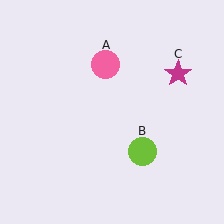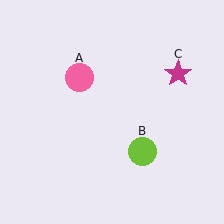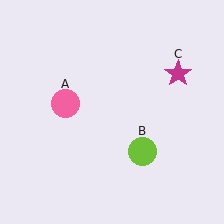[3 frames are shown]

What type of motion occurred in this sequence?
The pink circle (object A) rotated counterclockwise around the center of the scene.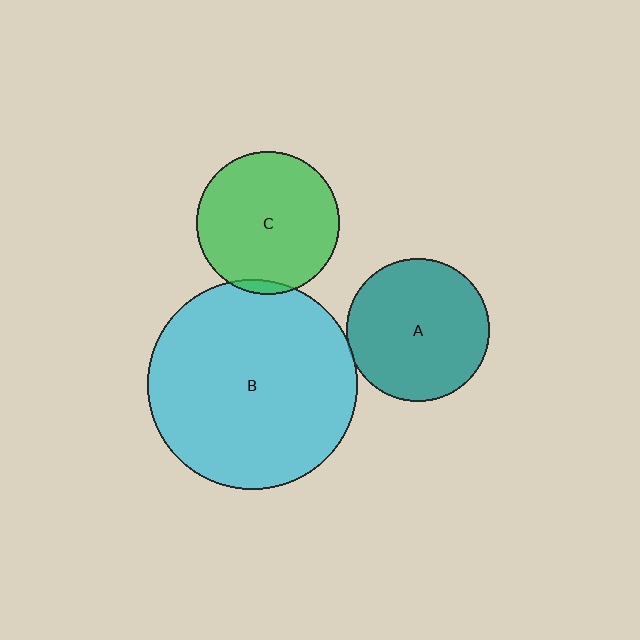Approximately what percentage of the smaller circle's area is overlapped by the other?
Approximately 5%.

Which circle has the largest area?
Circle B (cyan).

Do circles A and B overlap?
Yes.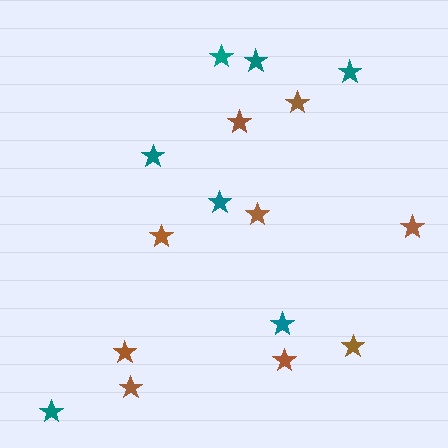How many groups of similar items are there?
There are 2 groups: one group of teal stars (7) and one group of brown stars (9).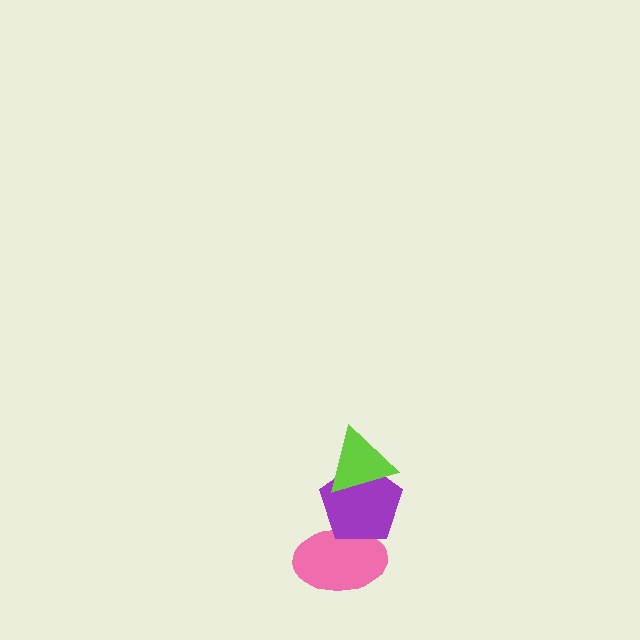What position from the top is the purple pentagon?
The purple pentagon is 2nd from the top.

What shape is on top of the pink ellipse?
The purple pentagon is on top of the pink ellipse.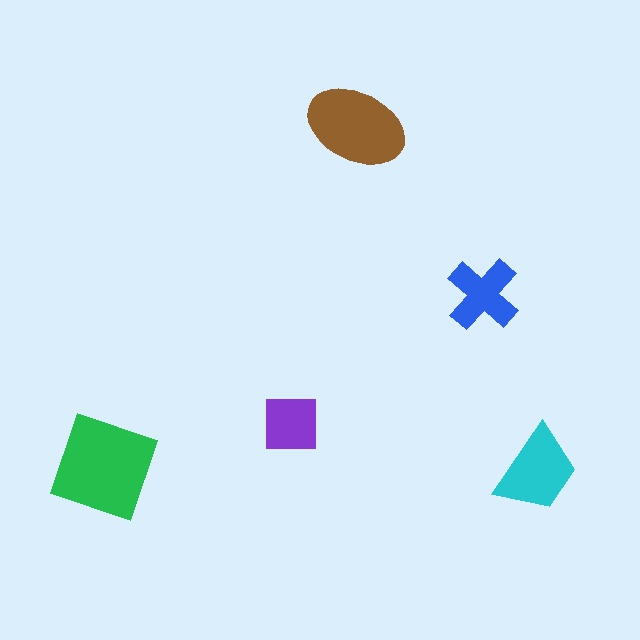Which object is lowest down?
The cyan trapezoid is bottommost.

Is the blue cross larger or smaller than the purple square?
Larger.